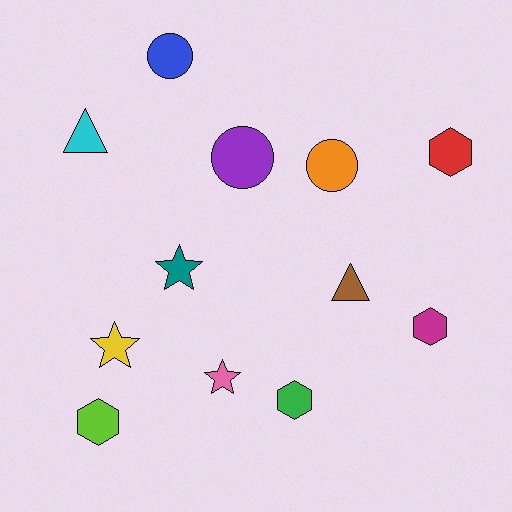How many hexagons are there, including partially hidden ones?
There are 4 hexagons.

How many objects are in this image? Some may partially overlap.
There are 12 objects.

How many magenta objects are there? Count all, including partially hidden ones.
There is 1 magenta object.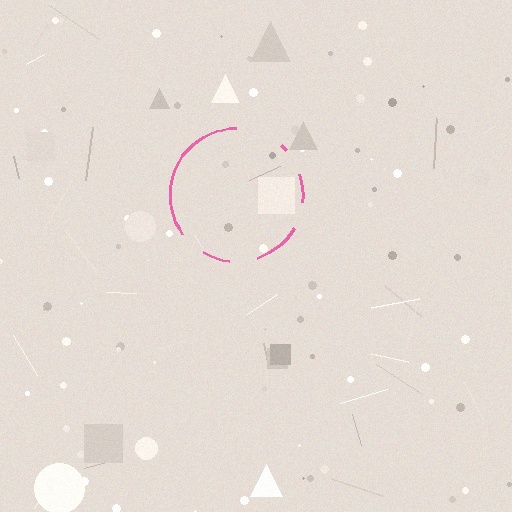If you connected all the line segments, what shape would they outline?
They would outline a circle.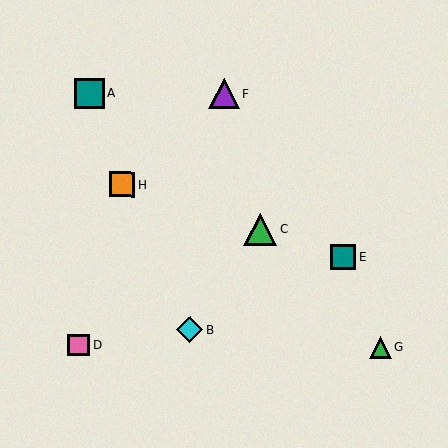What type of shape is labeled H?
Shape H is an orange square.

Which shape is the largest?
The green triangle (labeled C) is the largest.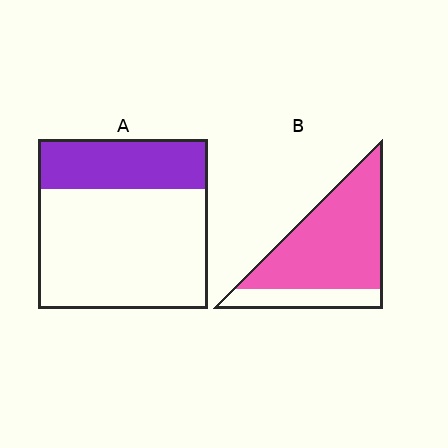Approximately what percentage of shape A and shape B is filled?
A is approximately 30% and B is approximately 80%.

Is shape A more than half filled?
No.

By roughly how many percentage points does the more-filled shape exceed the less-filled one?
By roughly 50 percentage points (B over A).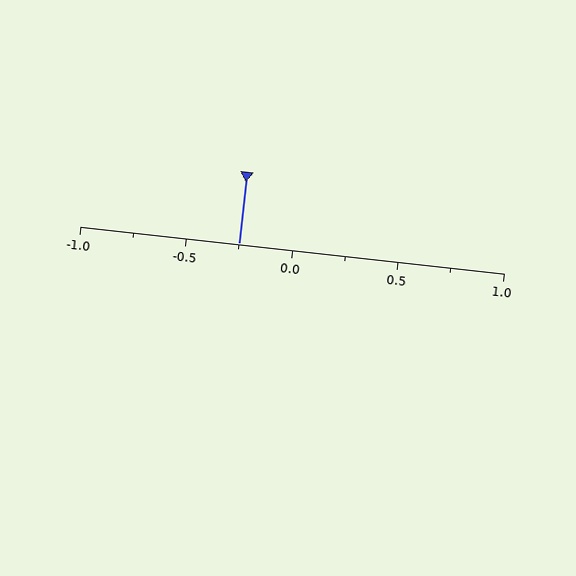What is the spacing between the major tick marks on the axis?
The major ticks are spaced 0.5 apart.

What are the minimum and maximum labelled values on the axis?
The axis runs from -1.0 to 1.0.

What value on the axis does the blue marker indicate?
The marker indicates approximately -0.25.